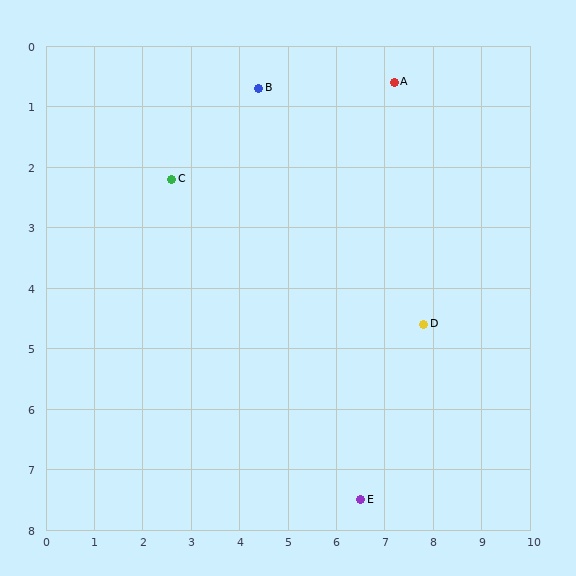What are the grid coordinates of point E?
Point E is at approximately (6.5, 7.5).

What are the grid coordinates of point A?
Point A is at approximately (7.2, 0.6).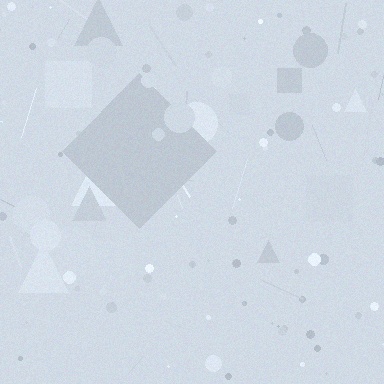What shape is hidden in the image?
A diamond is hidden in the image.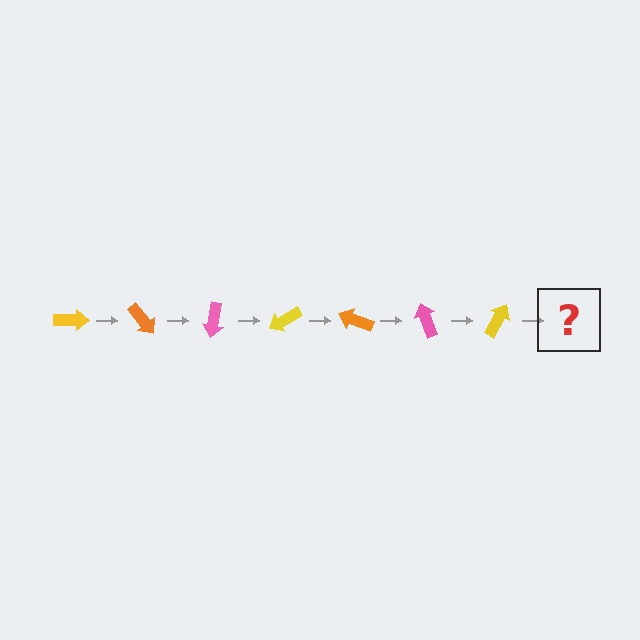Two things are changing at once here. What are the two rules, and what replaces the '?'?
The two rules are that it rotates 50 degrees each step and the color cycles through yellow, orange, and pink. The '?' should be an orange arrow, rotated 350 degrees from the start.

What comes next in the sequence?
The next element should be an orange arrow, rotated 350 degrees from the start.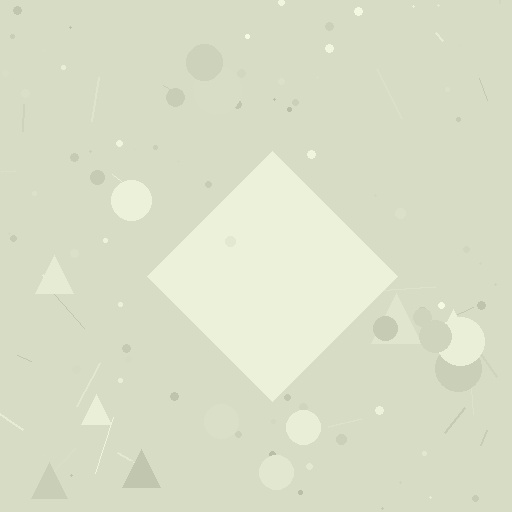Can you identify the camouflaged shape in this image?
The camouflaged shape is a diamond.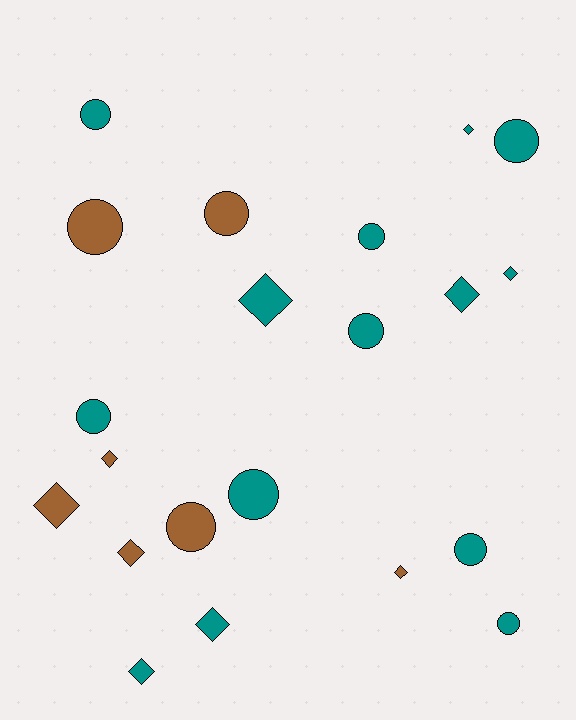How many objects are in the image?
There are 21 objects.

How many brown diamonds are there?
There are 4 brown diamonds.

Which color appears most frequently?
Teal, with 14 objects.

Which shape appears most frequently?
Circle, with 11 objects.